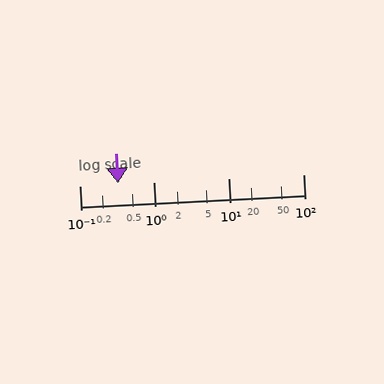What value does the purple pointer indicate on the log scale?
The pointer indicates approximately 0.33.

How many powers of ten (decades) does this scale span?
The scale spans 3 decades, from 0.1 to 100.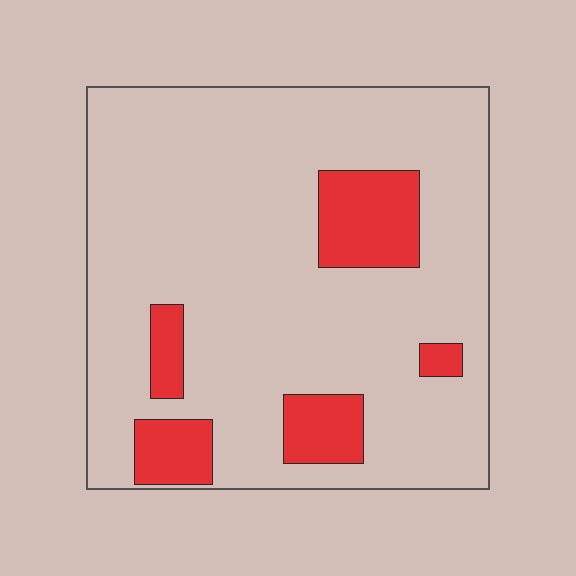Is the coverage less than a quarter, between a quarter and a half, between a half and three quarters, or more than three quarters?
Less than a quarter.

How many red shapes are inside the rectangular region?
5.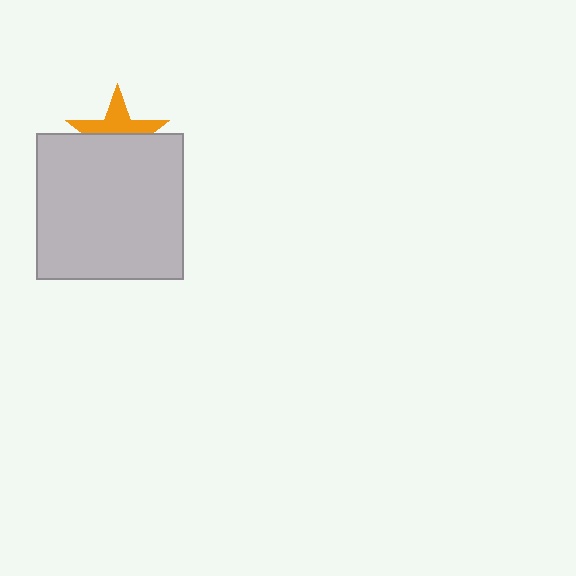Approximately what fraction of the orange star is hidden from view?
Roughly 53% of the orange star is hidden behind the light gray square.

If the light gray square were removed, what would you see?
You would see the complete orange star.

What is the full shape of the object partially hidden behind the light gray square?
The partially hidden object is an orange star.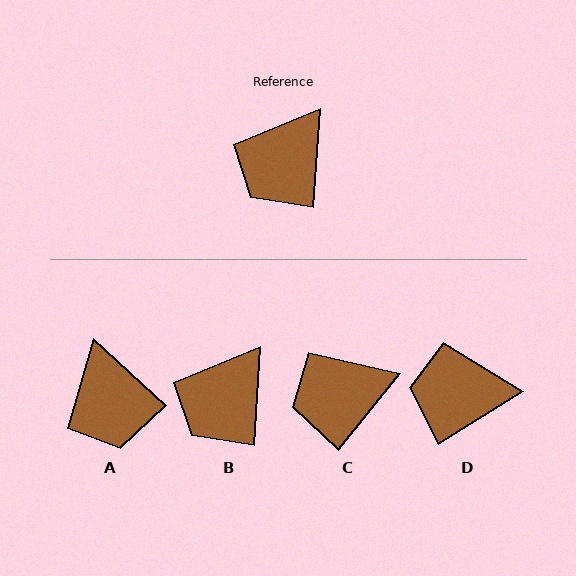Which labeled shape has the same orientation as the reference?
B.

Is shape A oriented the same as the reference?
No, it is off by about 51 degrees.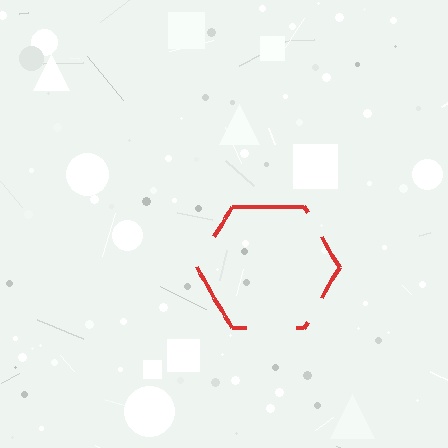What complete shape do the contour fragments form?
The contour fragments form a hexagon.